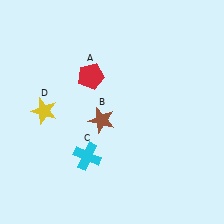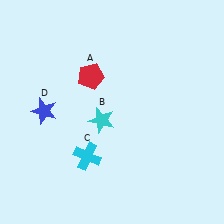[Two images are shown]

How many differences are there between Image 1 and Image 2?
There are 2 differences between the two images.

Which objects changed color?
B changed from brown to cyan. D changed from yellow to blue.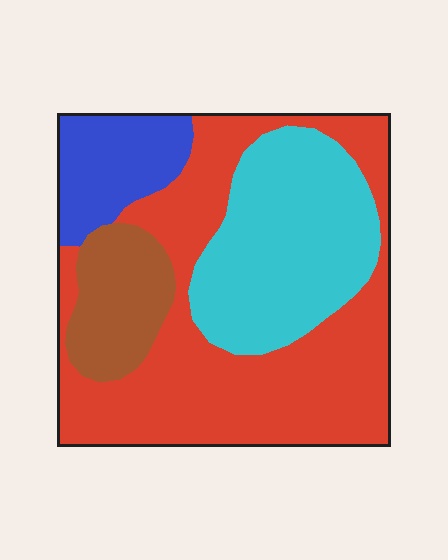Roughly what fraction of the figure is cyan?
Cyan takes up about one quarter (1/4) of the figure.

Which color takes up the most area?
Red, at roughly 50%.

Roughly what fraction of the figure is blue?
Blue takes up less than a quarter of the figure.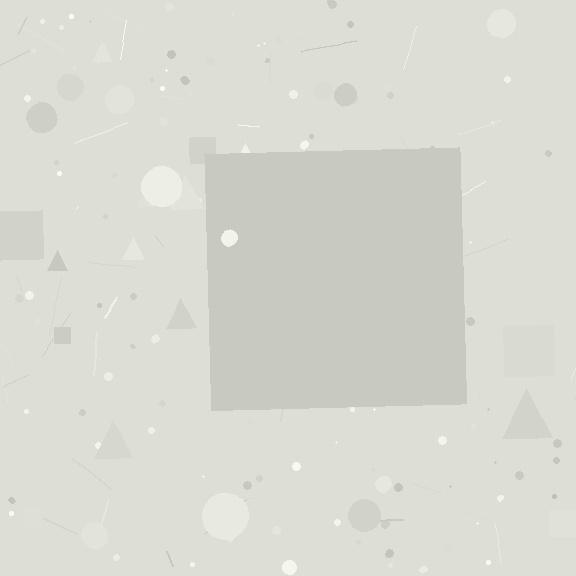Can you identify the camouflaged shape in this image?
The camouflaged shape is a square.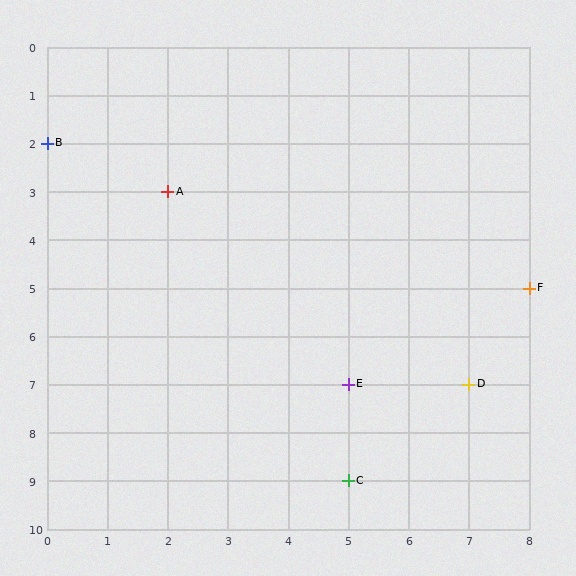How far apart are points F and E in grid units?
Points F and E are 3 columns and 2 rows apart (about 3.6 grid units diagonally).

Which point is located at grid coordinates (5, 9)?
Point C is at (5, 9).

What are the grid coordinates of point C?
Point C is at grid coordinates (5, 9).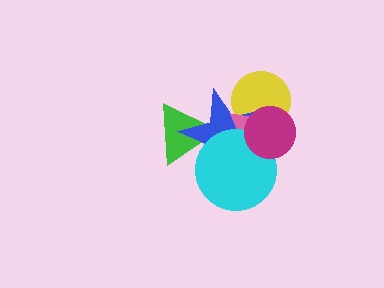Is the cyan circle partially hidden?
Yes, it is partially covered by another shape.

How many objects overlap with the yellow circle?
3 objects overlap with the yellow circle.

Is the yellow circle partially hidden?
Yes, it is partially covered by another shape.